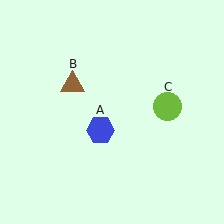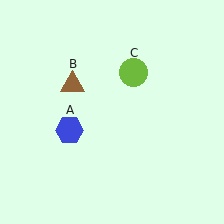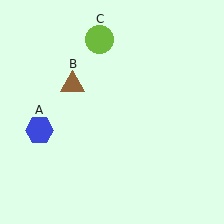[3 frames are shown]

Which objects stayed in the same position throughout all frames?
Brown triangle (object B) remained stationary.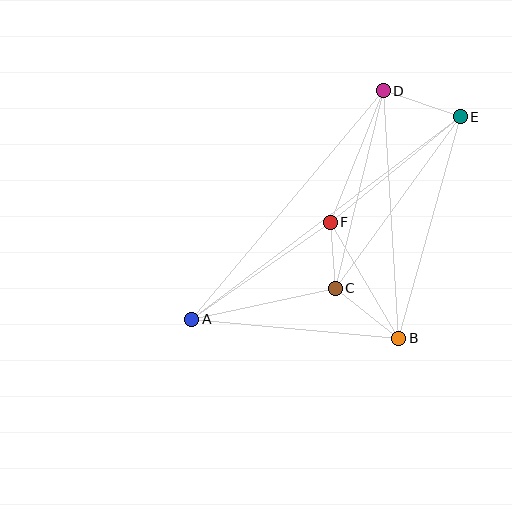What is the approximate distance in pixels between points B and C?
The distance between B and C is approximately 81 pixels.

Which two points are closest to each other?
Points C and F are closest to each other.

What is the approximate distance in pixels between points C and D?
The distance between C and D is approximately 203 pixels.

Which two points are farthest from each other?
Points A and E are farthest from each other.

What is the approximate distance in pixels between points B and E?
The distance between B and E is approximately 230 pixels.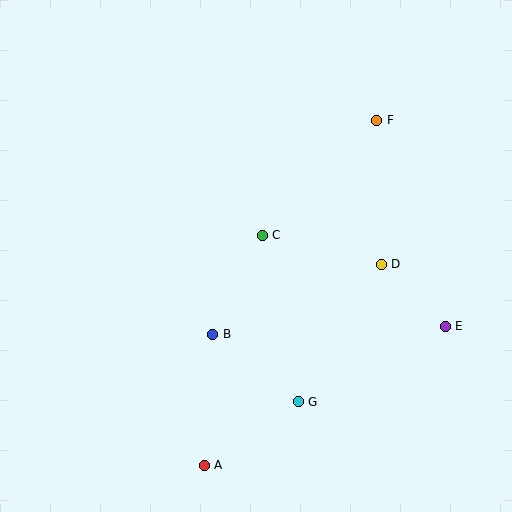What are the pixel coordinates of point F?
Point F is at (377, 120).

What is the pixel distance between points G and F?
The distance between G and F is 292 pixels.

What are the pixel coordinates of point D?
Point D is at (381, 264).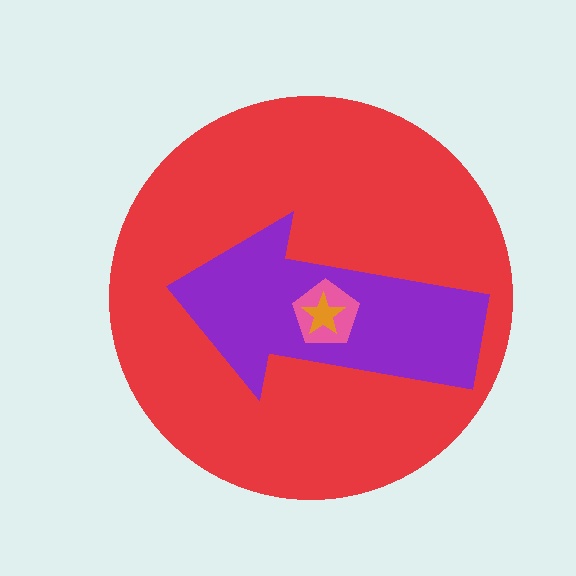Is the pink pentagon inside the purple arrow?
Yes.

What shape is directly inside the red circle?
The purple arrow.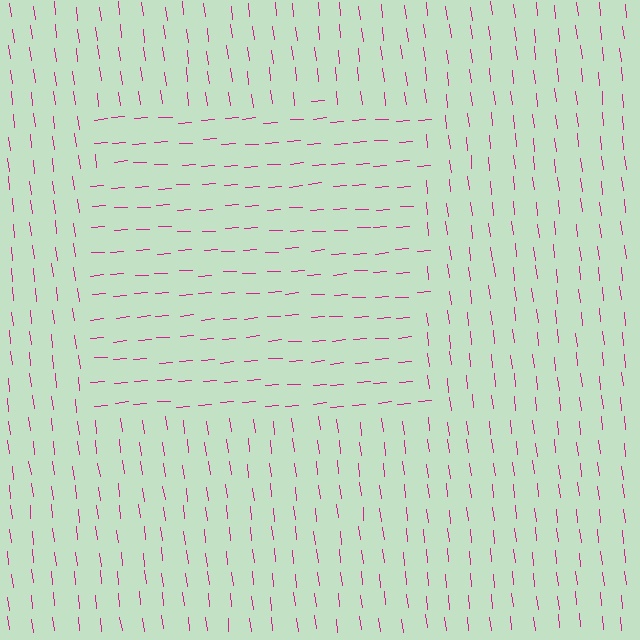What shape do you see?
I see a rectangle.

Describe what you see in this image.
The image is filled with small magenta line segments. A rectangle region in the image has lines oriented differently from the surrounding lines, creating a visible texture boundary.